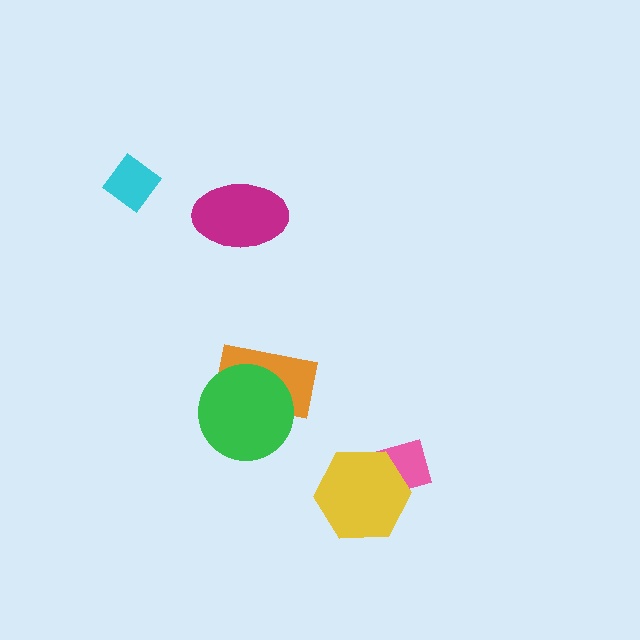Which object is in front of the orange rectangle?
The green circle is in front of the orange rectangle.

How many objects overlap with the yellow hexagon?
1 object overlaps with the yellow hexagon.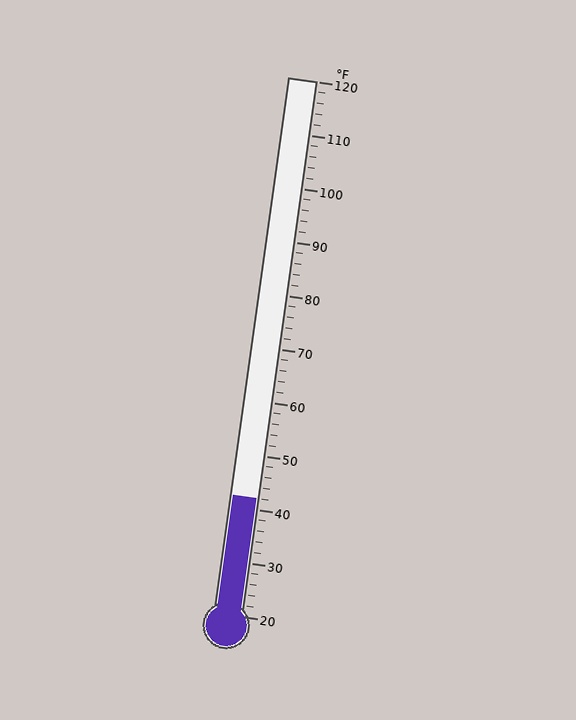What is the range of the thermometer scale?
The thermometer scale ranges from 20°F to 120°F.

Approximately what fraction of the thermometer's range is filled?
The thermometer is filled to approximately 20% of its range.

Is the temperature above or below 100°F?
The temperature is below 100°F.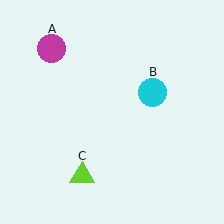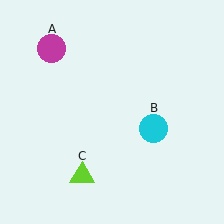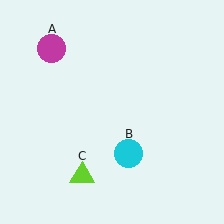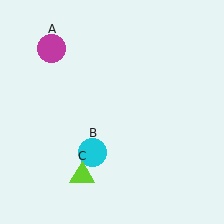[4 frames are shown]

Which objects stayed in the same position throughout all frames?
Magenta circle (object A) and lime triangle (object C) remained stationary.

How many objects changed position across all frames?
1 object changed position: cyan circle (object B).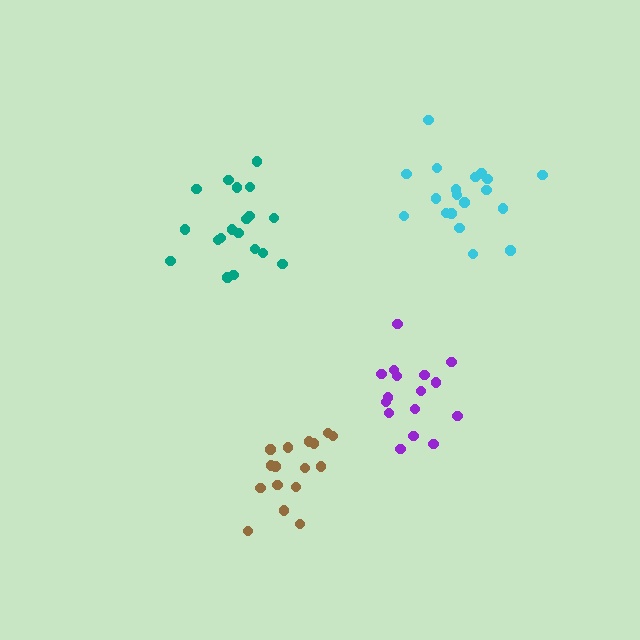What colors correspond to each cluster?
The clusters are colored: teal, purple, brown, cyan.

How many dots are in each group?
Group 1: 19 dots, Group 2: 16 dots, Group 3: 16 dots, Group 4: 19 dots (70 total).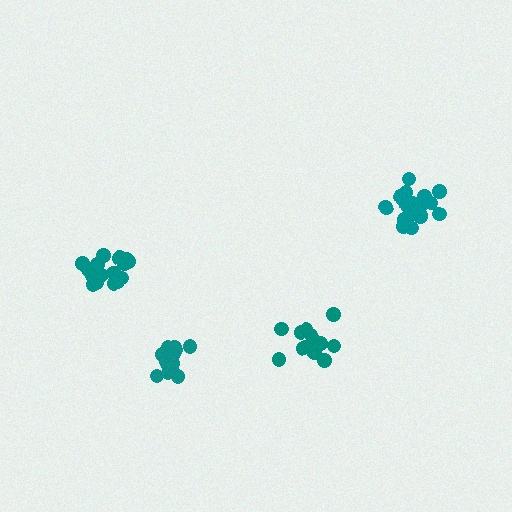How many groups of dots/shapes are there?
There are 4 groups.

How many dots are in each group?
Group 1: 15 dots, Group 2: 20 dots, Group 3: 18 dots, Group 4: 14 dots (67 total).